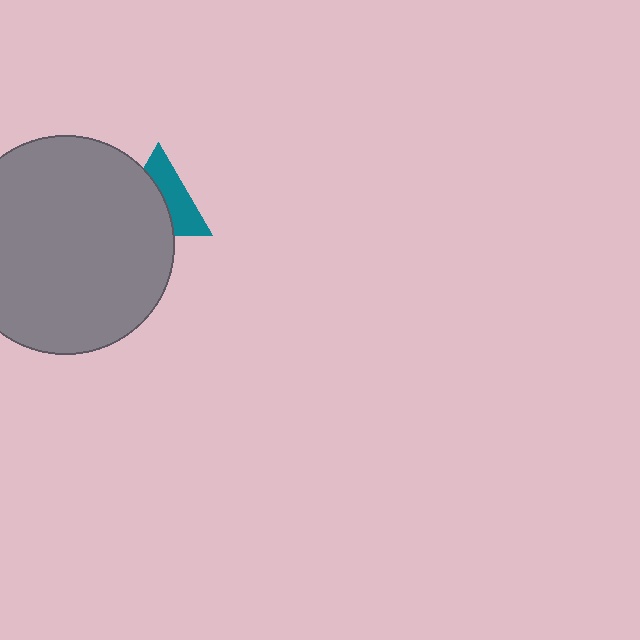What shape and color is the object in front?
The object in front is a gray circle.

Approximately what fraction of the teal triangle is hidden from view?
Roughly 53% of the teal triangle is hidden behind the gray circle.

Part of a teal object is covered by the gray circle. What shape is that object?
It is a triangle.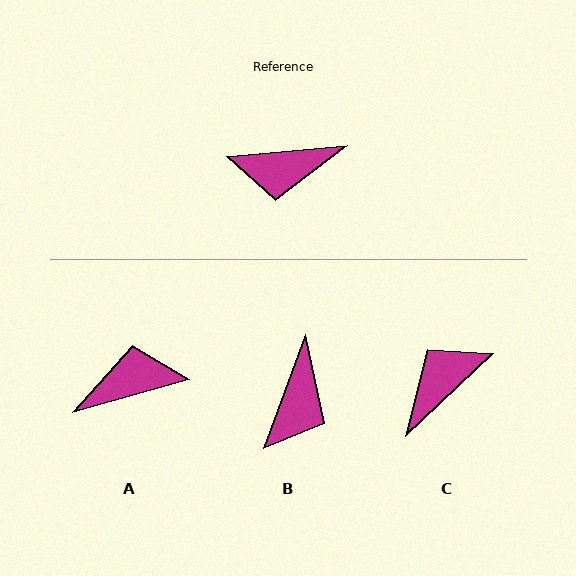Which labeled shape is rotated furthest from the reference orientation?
A, about 169 degrees away.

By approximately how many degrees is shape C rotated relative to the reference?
Approximately 141 degrees clockwise.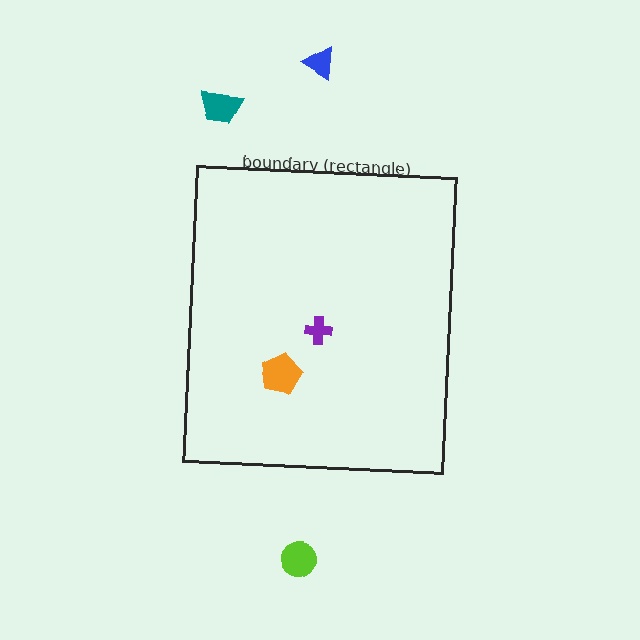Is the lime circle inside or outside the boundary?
Outside.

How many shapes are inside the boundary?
2 inside, 3 outside.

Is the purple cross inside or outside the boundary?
Inside.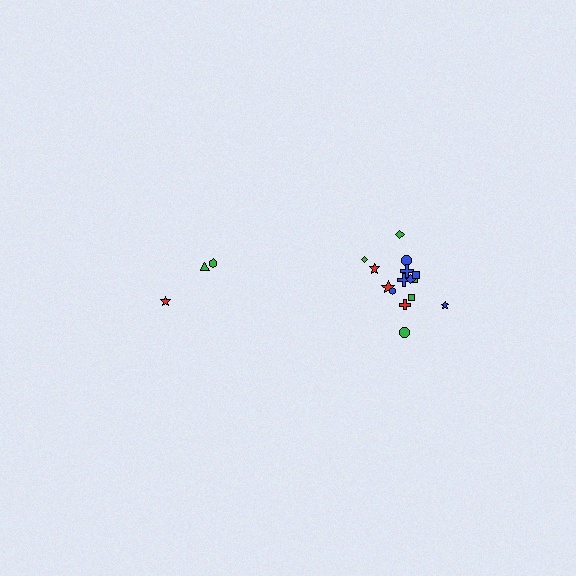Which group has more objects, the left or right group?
The right group.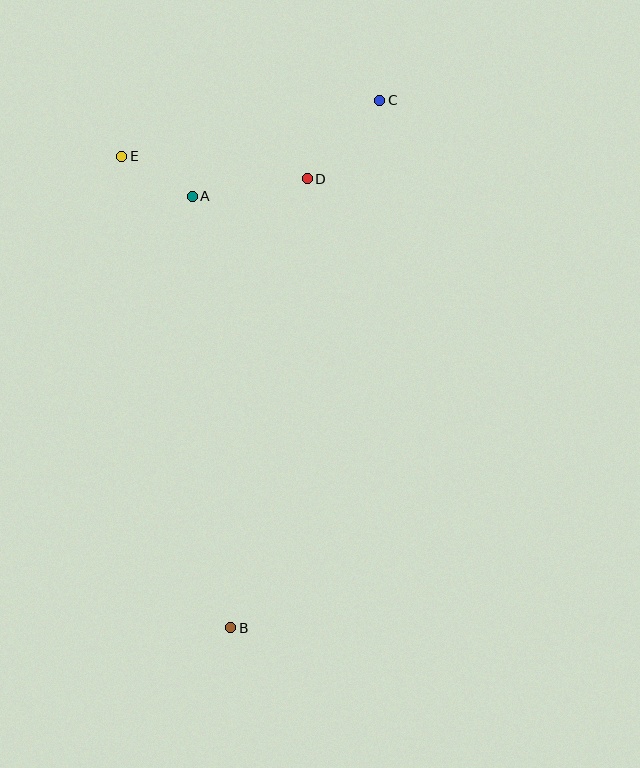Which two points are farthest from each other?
Points B and C are farthest from each other.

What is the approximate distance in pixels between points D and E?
The distance between D and E is approximately 187 pixels.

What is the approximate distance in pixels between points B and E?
The distance between B and E is approximately 484 pixels.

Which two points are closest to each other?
Points A and E are closest to each other.